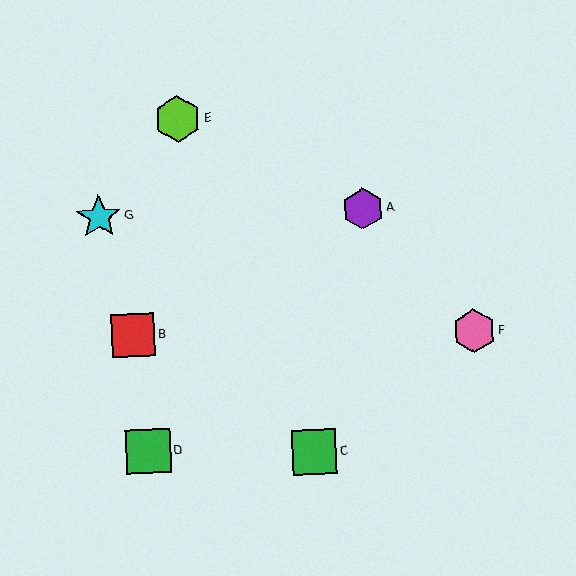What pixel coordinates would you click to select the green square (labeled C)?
Click at (314, 452) to select the green square C.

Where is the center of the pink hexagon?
The center of the pink hexagon is at (474, 331).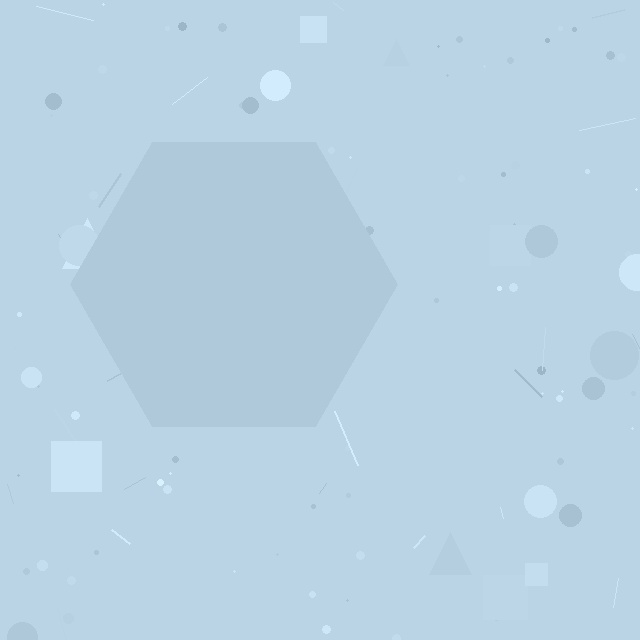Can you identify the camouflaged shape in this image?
The camouflaged shape is a hexagon.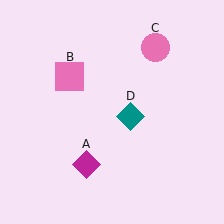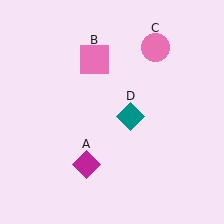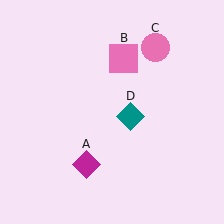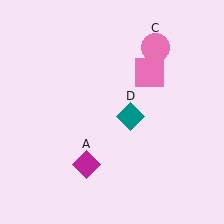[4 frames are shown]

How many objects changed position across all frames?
1 object changed position: pink square (object B).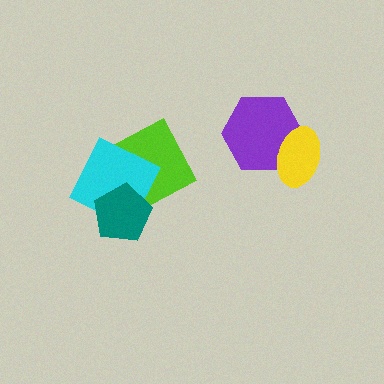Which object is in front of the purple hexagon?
The yellow ellipse is in front of the purple hexagon.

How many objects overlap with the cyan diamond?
2 objects overlap with the cyan diamond.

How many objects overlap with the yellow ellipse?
1 object overlaps with the yellow ellipse.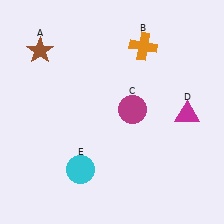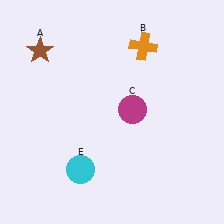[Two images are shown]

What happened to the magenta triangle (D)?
The magenta triangle (D) was removed in Image 2. It was in the bottom-right area of Image 1.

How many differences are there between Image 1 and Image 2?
There is 1 difference between the two images.